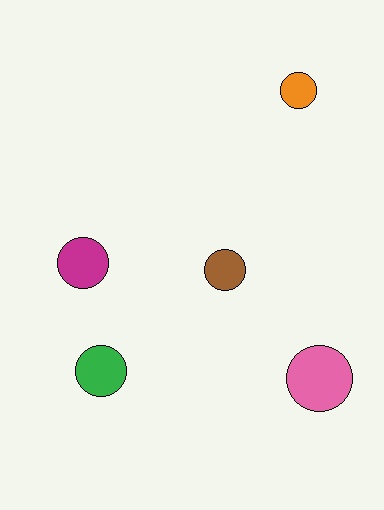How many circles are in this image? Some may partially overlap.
There are 5 circles.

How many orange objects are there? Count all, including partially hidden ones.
There is 1 orange object.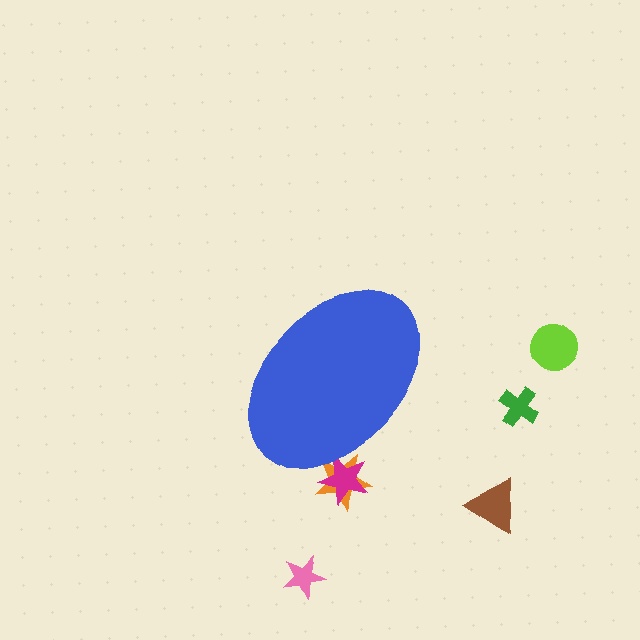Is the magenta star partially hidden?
Yes, the magenta star is partially hidden behind the blue ellipse.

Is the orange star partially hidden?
Yes, the orange star is partially hidden behind the blue ellipse.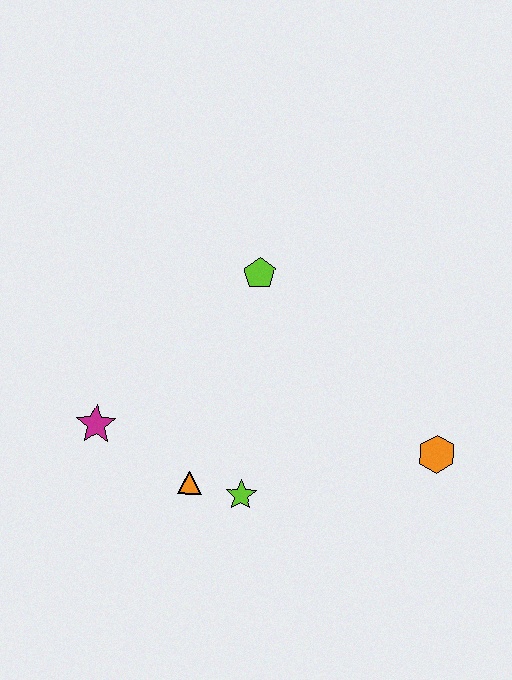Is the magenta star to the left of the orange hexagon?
Yes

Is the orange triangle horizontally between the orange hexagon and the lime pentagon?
No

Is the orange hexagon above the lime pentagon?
No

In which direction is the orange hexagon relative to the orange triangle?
The orange hexagon is to the right of the orange triangle.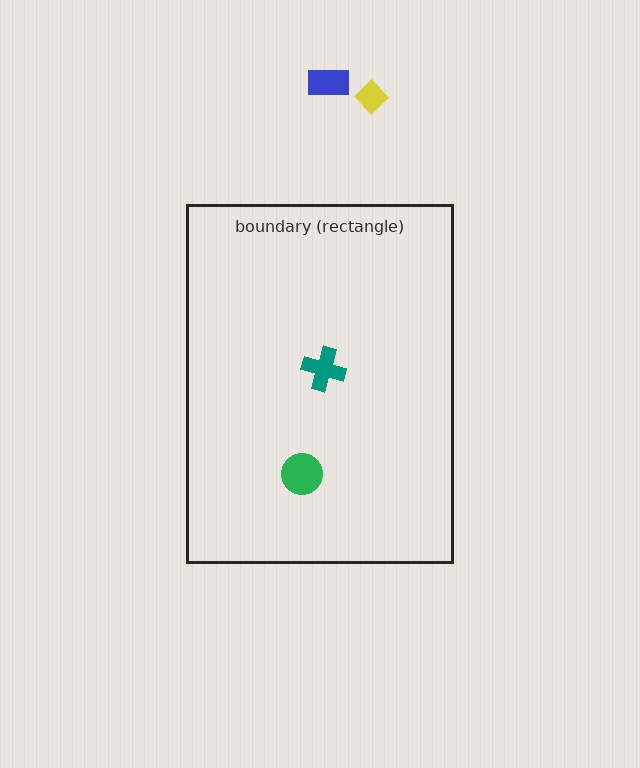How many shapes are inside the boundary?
2 inside, 2 outside.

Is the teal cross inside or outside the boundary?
Inside.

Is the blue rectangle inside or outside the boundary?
Outside.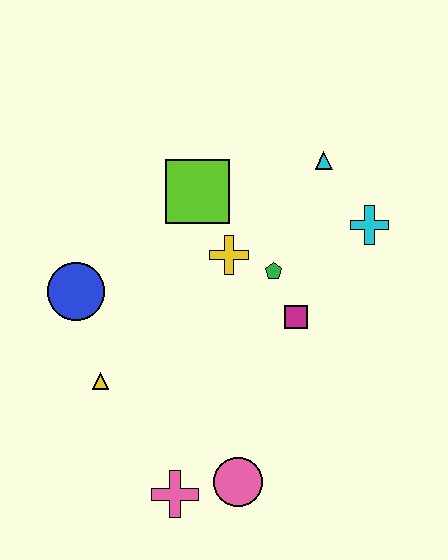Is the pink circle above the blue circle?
No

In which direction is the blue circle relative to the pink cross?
The blue circle is above the pink cross.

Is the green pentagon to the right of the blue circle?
Yes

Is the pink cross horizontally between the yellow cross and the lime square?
No